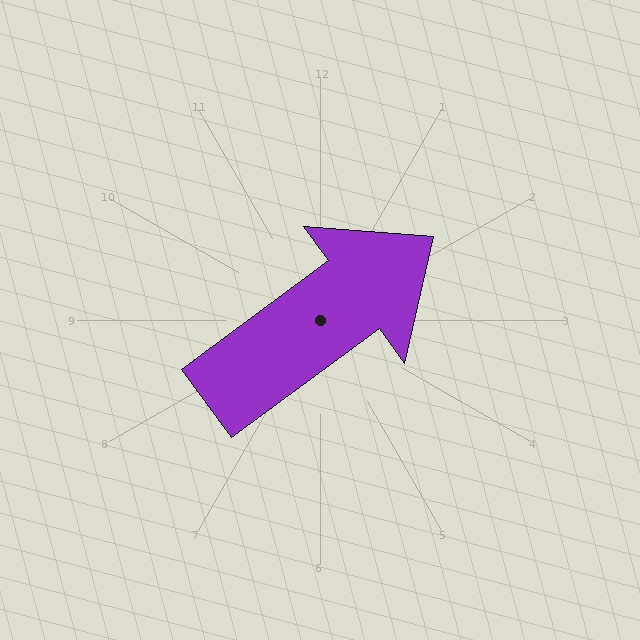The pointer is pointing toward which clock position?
Roughly 2 o'clock.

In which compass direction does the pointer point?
Northeast.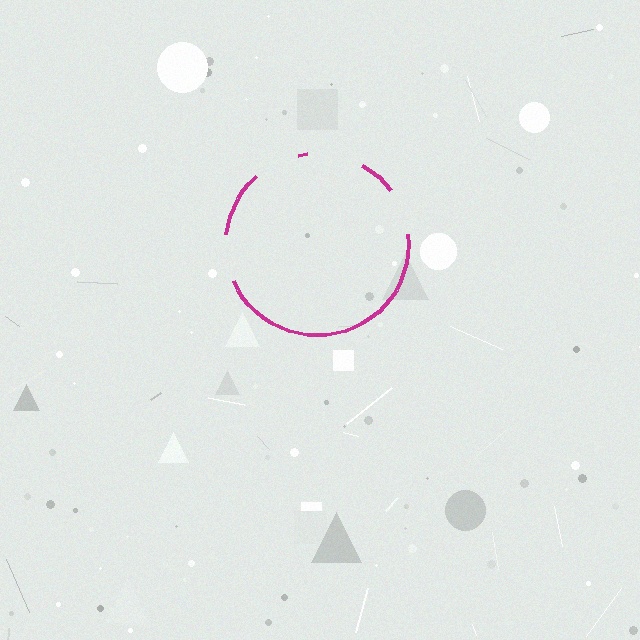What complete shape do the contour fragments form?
The contour fragments form a circle.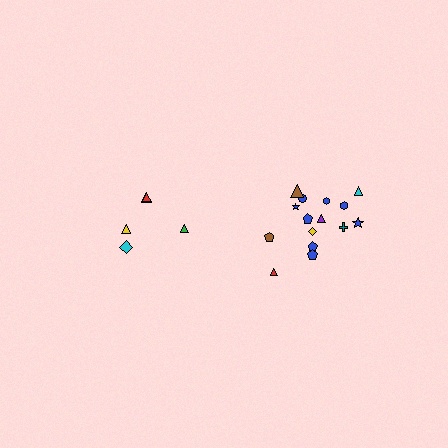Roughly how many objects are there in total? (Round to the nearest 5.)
Roughly 20 objects in total.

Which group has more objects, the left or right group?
The right group.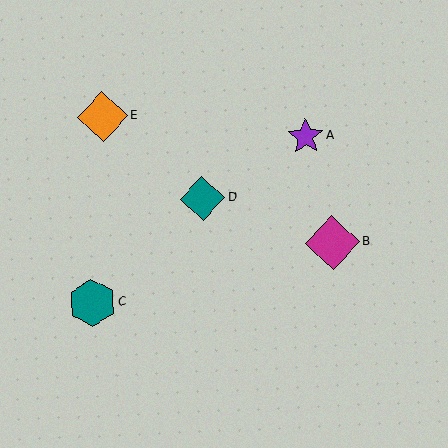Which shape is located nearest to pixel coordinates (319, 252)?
The magenta diamond (labeled B) at (332, 243) is nearest to that location.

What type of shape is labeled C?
Shape C is a teal hexagon.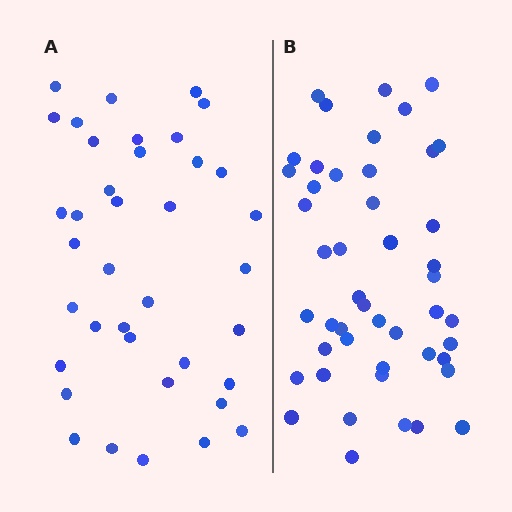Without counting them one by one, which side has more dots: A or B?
Region B (the right region) has more dots.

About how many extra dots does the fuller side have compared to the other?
Region B has roughly 8 or so more dots than region A.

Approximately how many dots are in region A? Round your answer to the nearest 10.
About 40 dots. (The exact count is 38, which rounds to 40.)